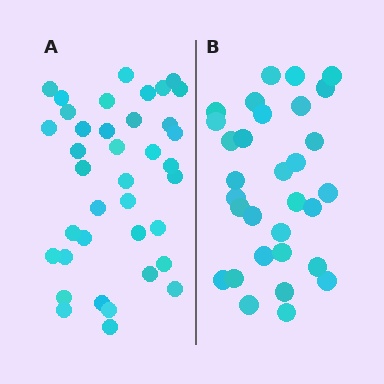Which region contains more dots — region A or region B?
Region A (the left region) has more dots.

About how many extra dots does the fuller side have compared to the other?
Region A has roughly 8 or so more dots than region B.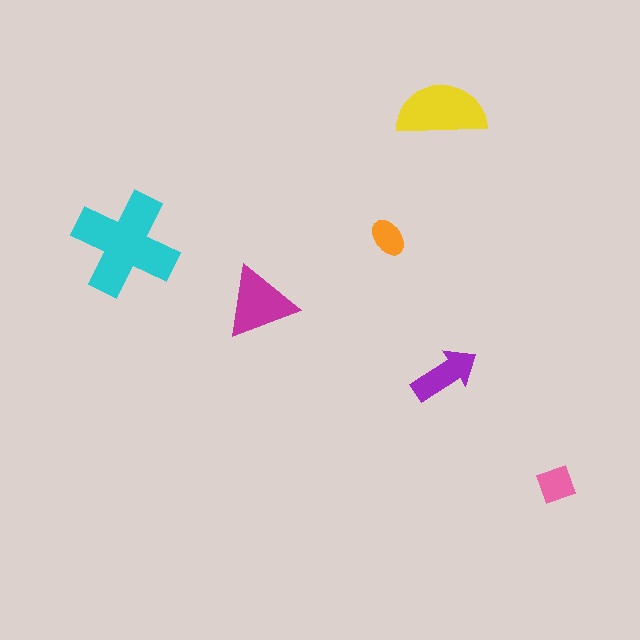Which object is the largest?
The cyan cross.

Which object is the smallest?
The orange ellipse.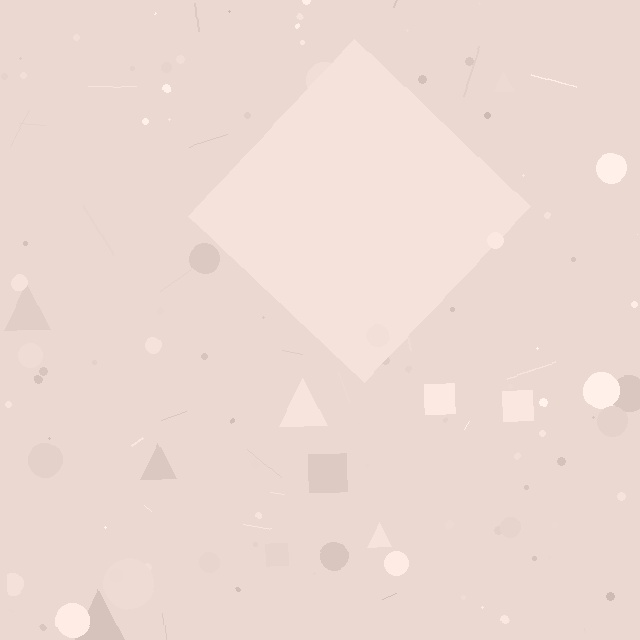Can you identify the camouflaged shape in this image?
The camouflaged shape is a diamond.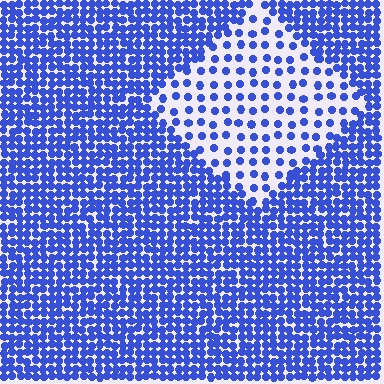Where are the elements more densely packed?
The elements are more densely packed outside the diamond boundary.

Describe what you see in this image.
The image contains small blue elements arranged at two different densities. A diamond-shaped region is visible where the elements are less densely packed than the surrounding area.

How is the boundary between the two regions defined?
The boundary is defined by a change in element density (approximately 2.7x ratio). All elements are the same color, size, and shape.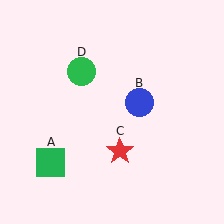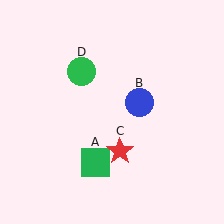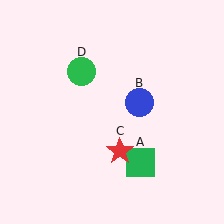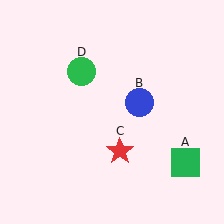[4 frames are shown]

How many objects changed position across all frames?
1 object changed position: green square (object A).